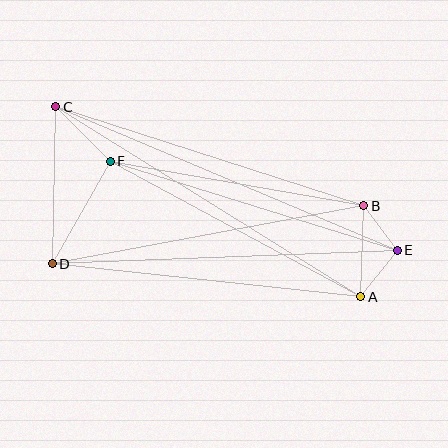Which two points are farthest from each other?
Points C and E are farthest from each other.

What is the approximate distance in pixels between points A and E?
The distance between A and E is approximately 59 pixels.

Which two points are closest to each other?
Points B and E are closest to each other.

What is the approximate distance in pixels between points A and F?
The distance between A and F is approximately 285 pixels.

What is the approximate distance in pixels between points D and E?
The distance between D and E is approximately 345 pixels.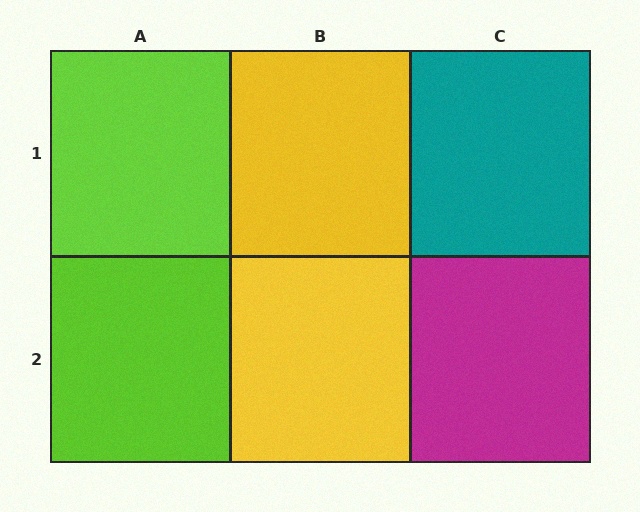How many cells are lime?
2 cells are lime.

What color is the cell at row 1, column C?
Teal.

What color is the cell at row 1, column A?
Lime.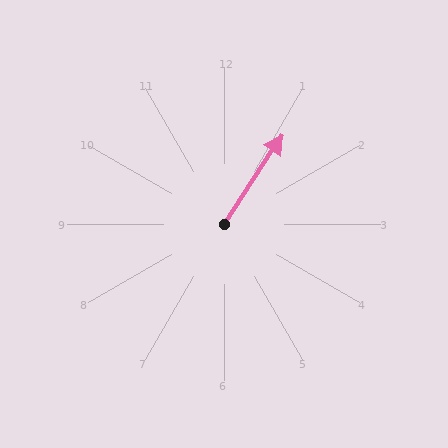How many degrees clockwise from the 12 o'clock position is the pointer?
Approximately 33 degrees.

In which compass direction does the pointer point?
Northeast.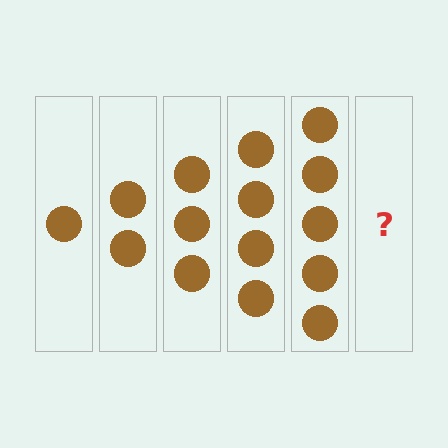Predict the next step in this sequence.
The next step is 6 circles.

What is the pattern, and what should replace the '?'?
The pattern is that each step adds one more circle. The '?' should be 6 circles.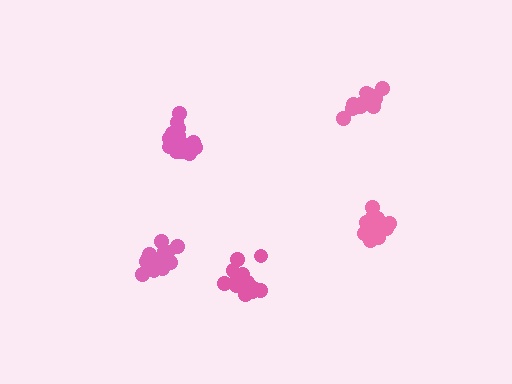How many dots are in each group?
Group 1: 13 dots, Group 2: 13 dots, Group 3: 14 dots, Group 4: 15 dots, Group 5: 15 dots (70 total).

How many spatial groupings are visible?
There are 5 spatial groupings.